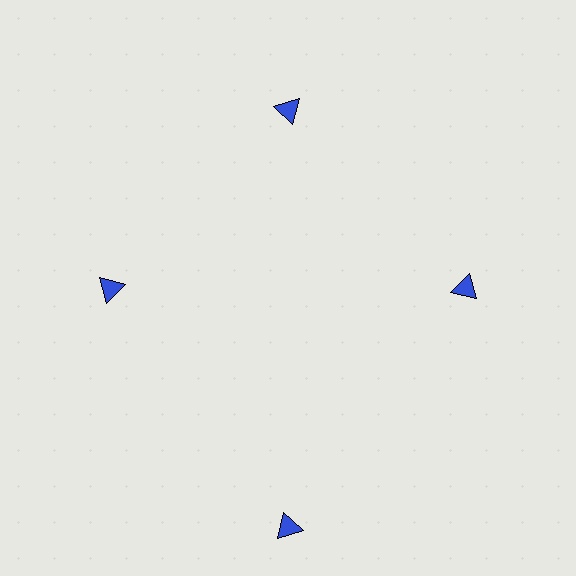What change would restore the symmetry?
The symmetry would be restored by moving it inward, back onto the ring so that all 4 triangles sit at equal angles and equal distance from the center.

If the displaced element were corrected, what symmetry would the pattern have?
It would have 4-fold rotational symmetry — the pattern would map onto itself every 90 degrees.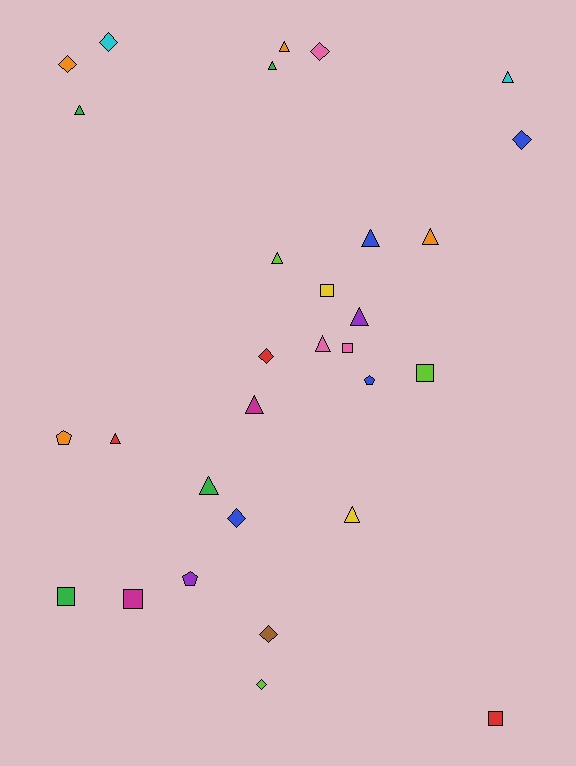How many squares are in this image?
There are 6 squares.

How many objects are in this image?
There are 30 objects.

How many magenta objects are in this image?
There are 2 magenta objects.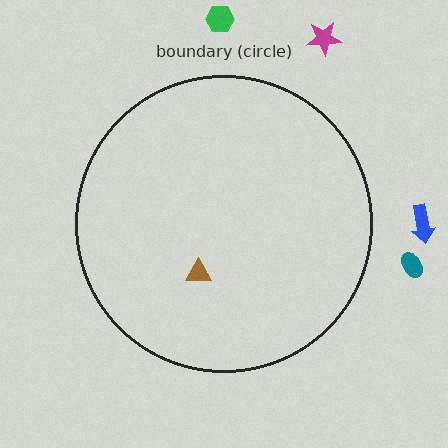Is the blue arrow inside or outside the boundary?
Outside.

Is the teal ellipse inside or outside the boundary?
Outside.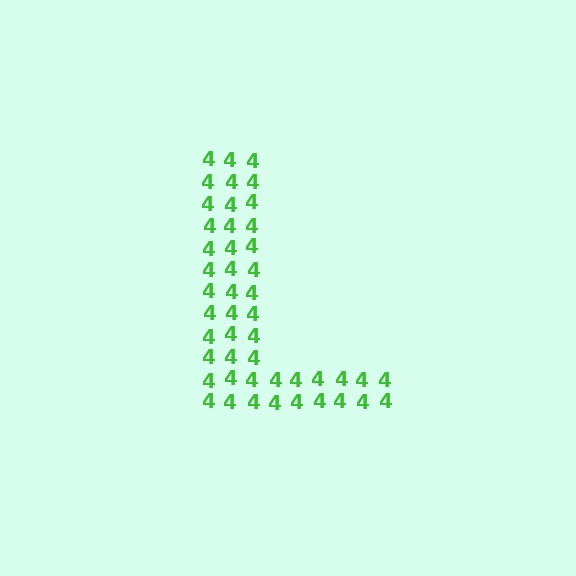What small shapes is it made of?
It is made of small digit 4's.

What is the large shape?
The large shape is the letter L.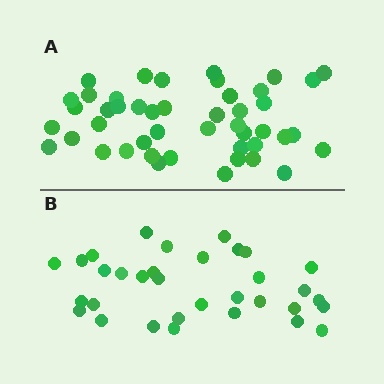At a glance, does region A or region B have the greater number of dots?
Region A (the top region) has more dots.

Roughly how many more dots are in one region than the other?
Region A has approximately 15 more dots than region B.